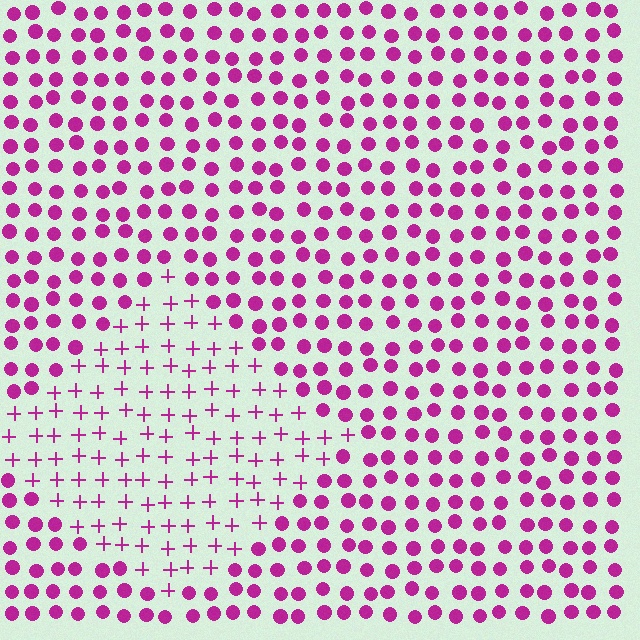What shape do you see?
I see a diamond.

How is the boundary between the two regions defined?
The boundary is defined by a change in element shape: plus signs inside vs. circles outside. All elements share the same color and spacing.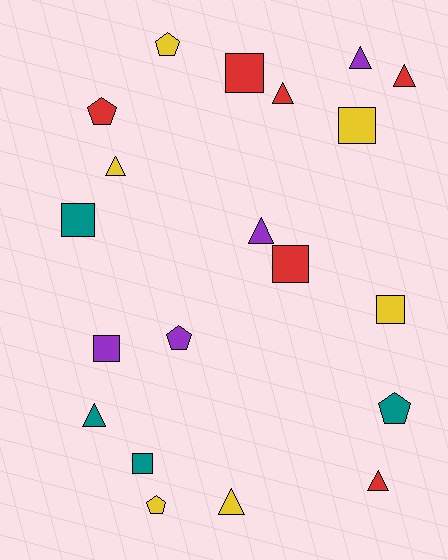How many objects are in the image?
There are 20 objects.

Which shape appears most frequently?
Triangle, with 8 objects.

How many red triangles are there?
There are 3 red triangles.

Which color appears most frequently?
Yellow, with 6 objects.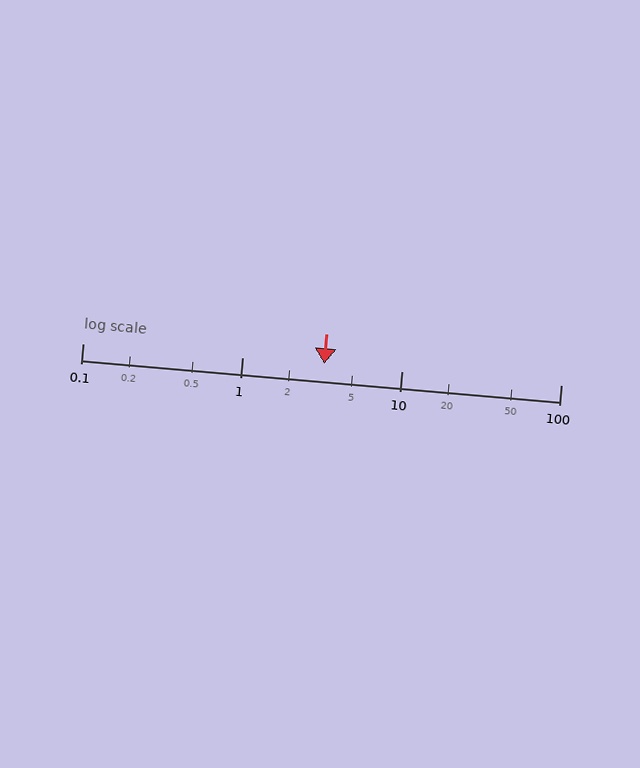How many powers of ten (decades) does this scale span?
The scale spans 3 decades, from 0.1 to 100.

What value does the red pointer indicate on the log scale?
The pointer indicates approximately 3.3.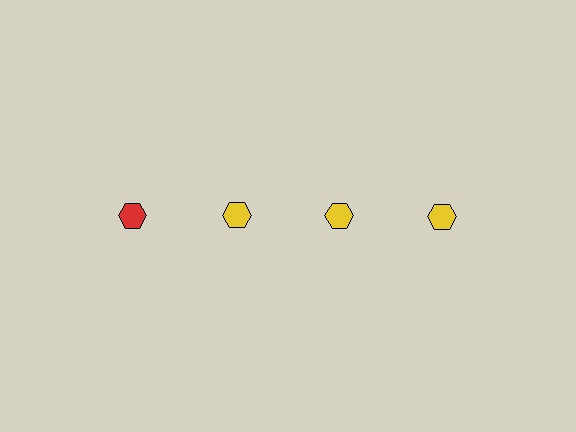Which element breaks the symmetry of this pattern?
The red hexagon in the top row, leftmost column breaks the symmetry. All other shapes are yellow hexagons.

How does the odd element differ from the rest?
It has a different color: red instead of yellow.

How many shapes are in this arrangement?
There are 4 shapes arranged in a grid pattern.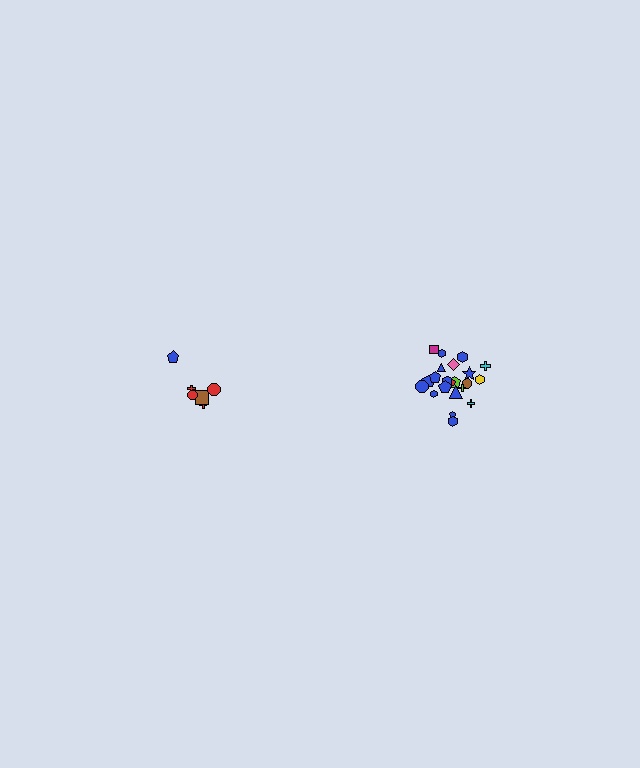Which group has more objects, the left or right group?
The right group.